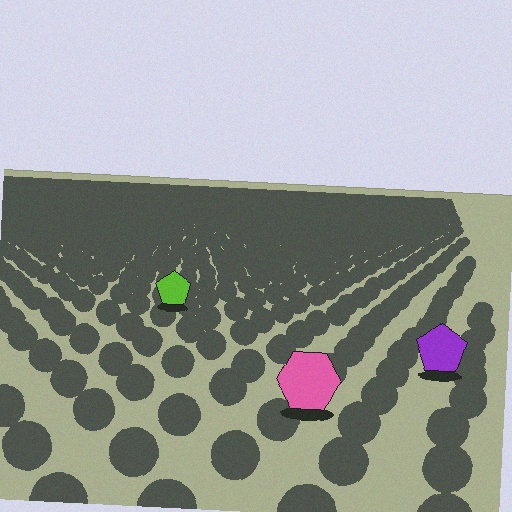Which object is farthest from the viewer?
The lime pentagon is farthest from the viewer. It appears smaller and the ground texture around it is denser.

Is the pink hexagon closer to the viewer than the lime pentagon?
Yes. The pink hexagon is closer — you can tell from the texture gradient: the ground texture is coarser near it.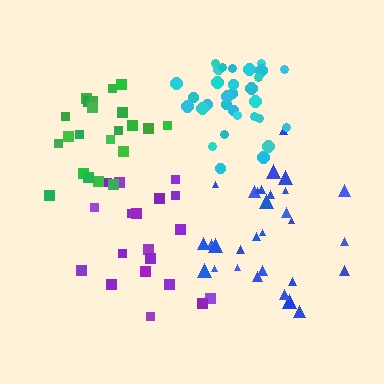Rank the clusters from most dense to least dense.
cyan, green, blue, purple.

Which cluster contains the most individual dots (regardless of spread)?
Cyan (31).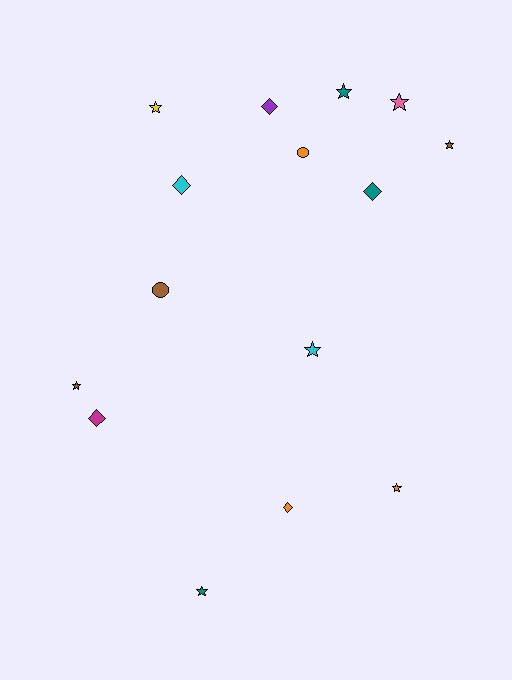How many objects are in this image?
There are 15 objects.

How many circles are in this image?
There are 2 circles.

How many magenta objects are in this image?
There is 1 magenta object.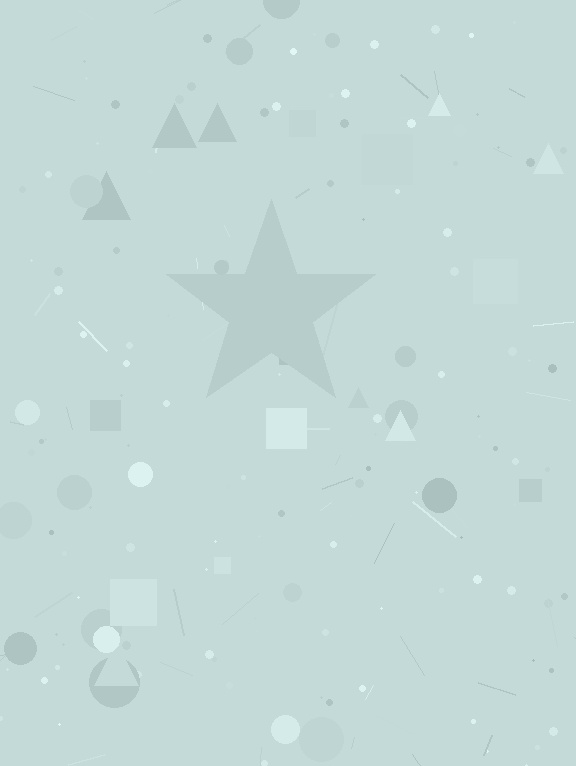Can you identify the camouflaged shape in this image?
The camouflaged shape is a star.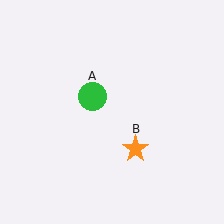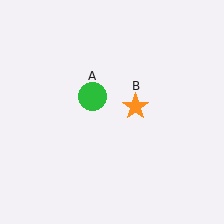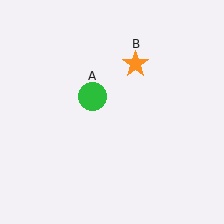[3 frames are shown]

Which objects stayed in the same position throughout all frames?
Green circle (object A) remained stationary.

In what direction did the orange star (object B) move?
The orange star (object B) moved up.